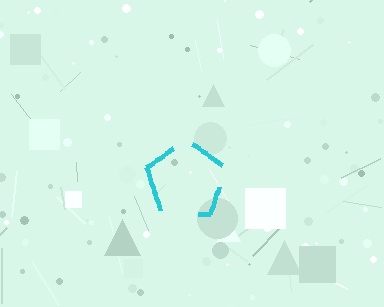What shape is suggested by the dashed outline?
The dashed outline suggests a pentagon.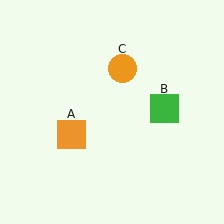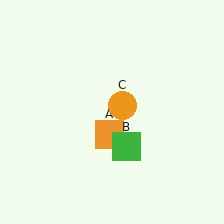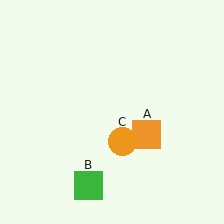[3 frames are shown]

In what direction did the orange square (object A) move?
The orange square (object A) moved right.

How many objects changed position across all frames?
3 objects changed position: orange square (object A), green square (object B), orange circle (object C).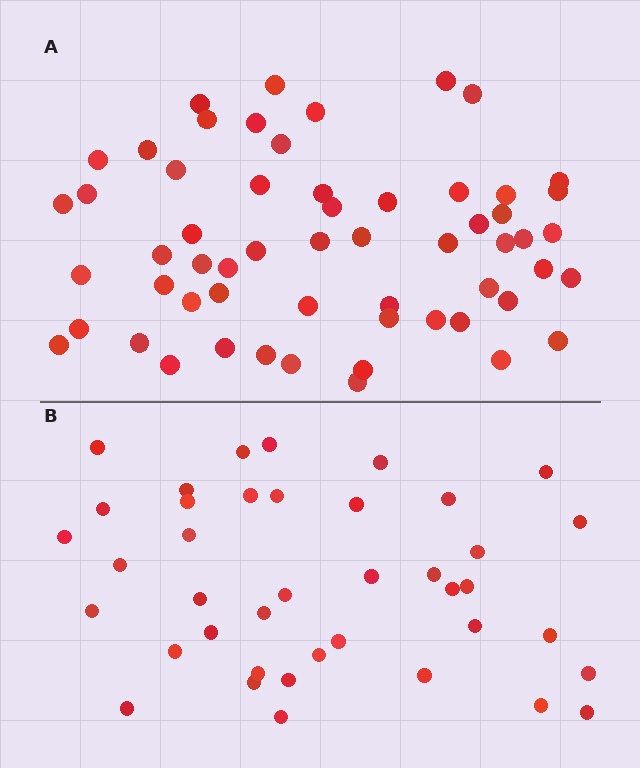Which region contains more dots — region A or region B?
Region A (the top region) has more dots.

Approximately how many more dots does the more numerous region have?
Region A has approximately 20 more dots than region B.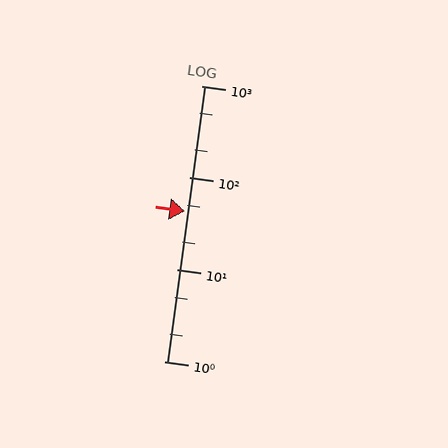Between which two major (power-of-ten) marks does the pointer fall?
The pointer is between 10 and 100.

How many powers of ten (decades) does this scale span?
The scale spans 3 decades, from 1 to 1000.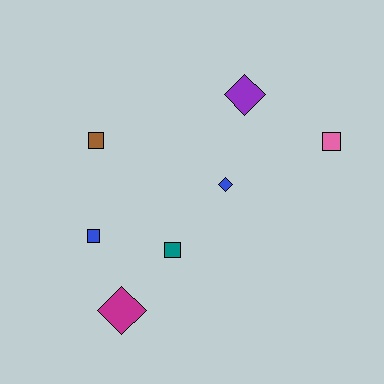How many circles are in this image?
There are no circles.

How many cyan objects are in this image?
There are no cyan objects.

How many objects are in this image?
There are 7 objects.